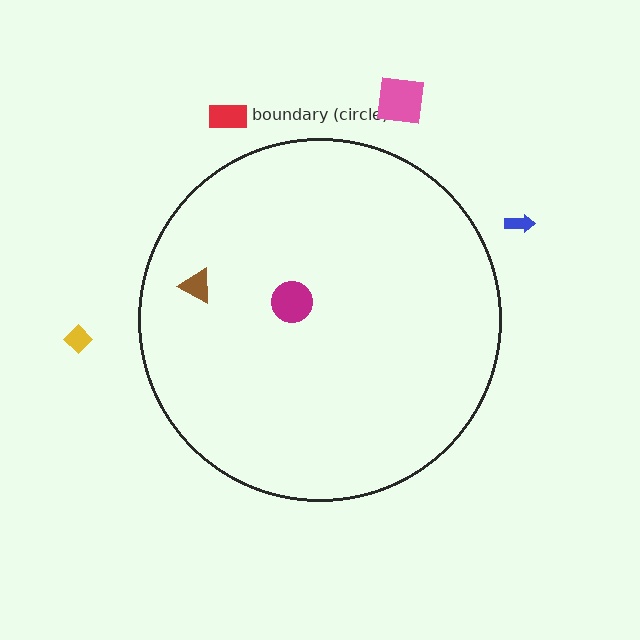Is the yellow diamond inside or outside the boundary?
Outside.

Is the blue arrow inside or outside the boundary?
Outside.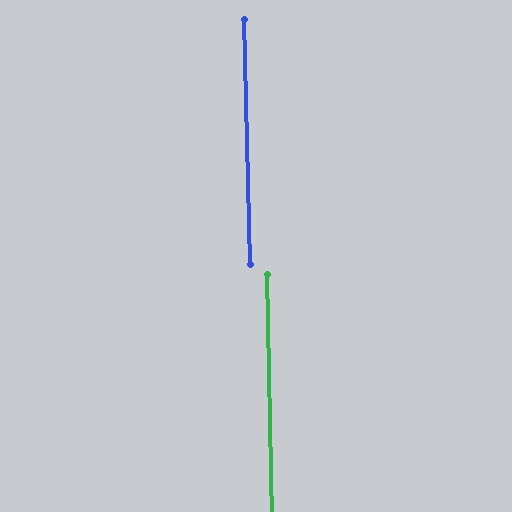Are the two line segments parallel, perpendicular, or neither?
Parallel — their directions differ by only 0.4°.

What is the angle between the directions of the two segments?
Approximately 0 degrees.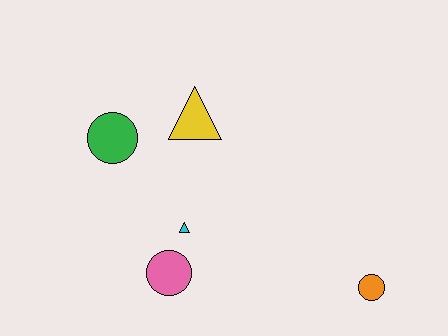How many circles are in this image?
There are 3 circles.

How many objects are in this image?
There are 5 objects.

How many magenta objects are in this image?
There are no magenta objects.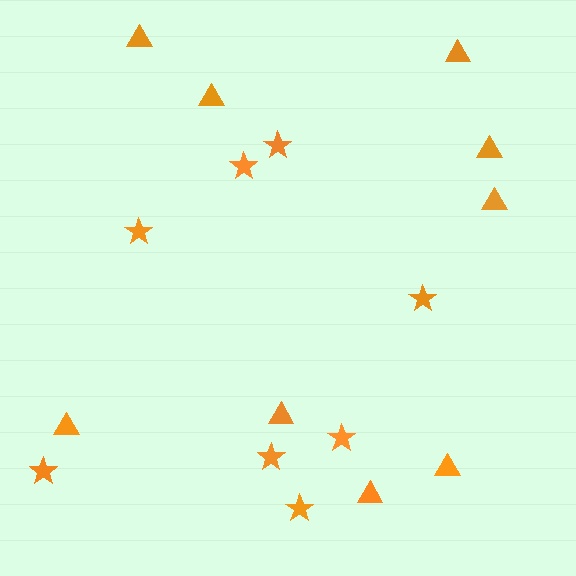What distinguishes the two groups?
There are 2 groups: one group of stars (8) and one group of triangles (9).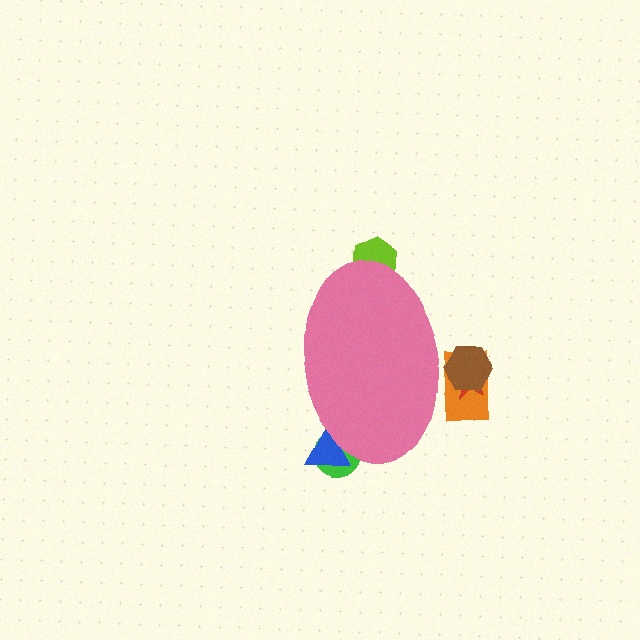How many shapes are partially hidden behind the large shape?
6 shapes are partially hidden.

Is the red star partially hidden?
Yes, the red star is partially hidden behind the pink ellipse.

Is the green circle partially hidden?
Yes, the green circle is partially hidden behind the pink ellipse.